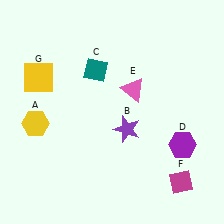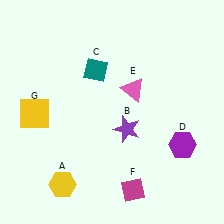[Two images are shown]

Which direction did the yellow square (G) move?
The yellow square (G) moved down.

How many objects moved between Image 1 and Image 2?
3 objects moved between the two images.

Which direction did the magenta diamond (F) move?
The magenta diamond (F) moved left.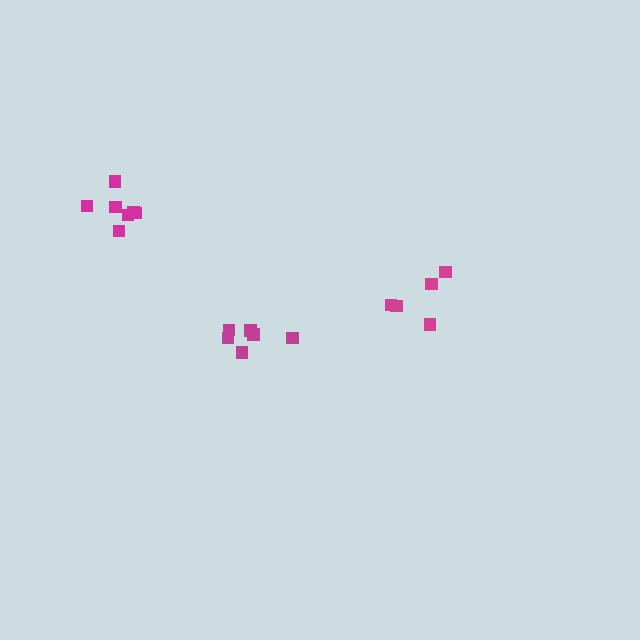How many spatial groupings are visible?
There are 3 spatial groupings.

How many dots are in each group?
Group 1: 6 dots, Group 2: 5 dots, Group 3: 7 dots (18 total).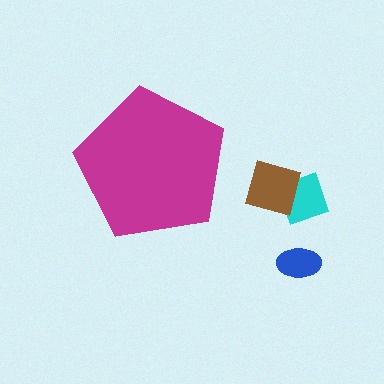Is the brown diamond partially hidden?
No, the brown diamond is fully visible.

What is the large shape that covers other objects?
A magenta pentagon.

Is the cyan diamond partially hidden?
No, the cyan diamond is fully visible.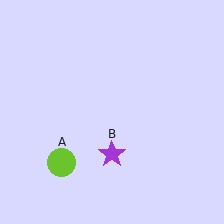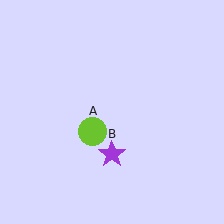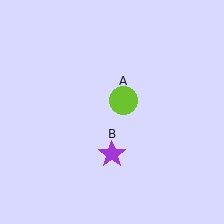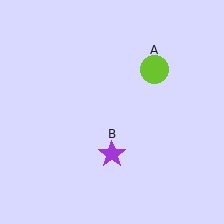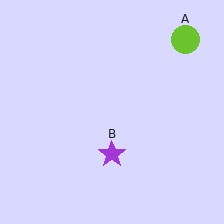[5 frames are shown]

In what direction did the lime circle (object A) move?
The lime circle (object A) moved up and to the right.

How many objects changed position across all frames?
1 object changed position: lime circle (object A).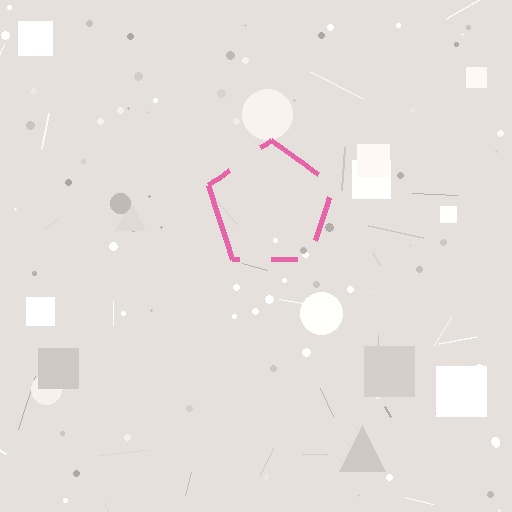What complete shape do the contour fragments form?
The contour fragments form a pentagon.